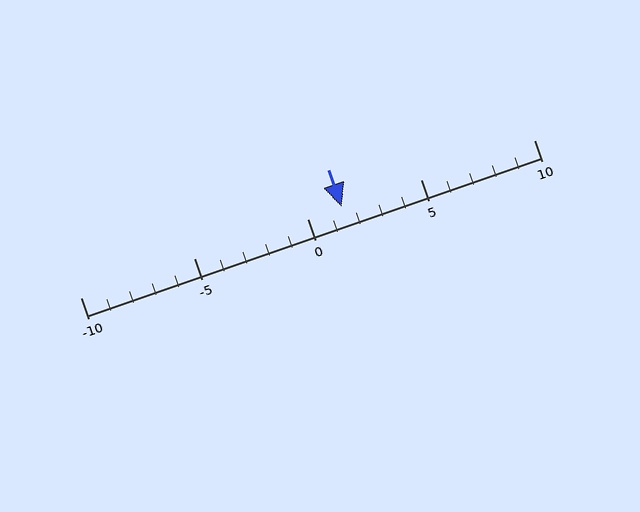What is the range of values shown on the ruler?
The ruler shows values from -10 to 10.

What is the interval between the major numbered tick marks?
The major tick marks are spaced 5 units apart.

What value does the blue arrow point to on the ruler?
The blue arrow points to approximately 2.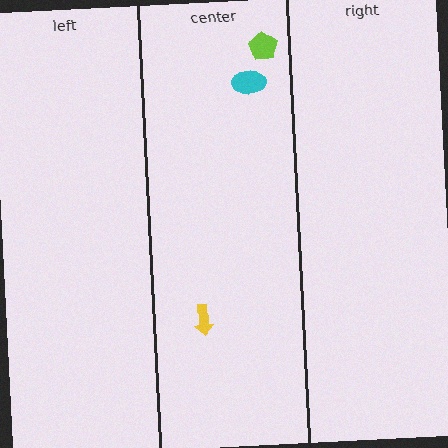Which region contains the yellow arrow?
The center region.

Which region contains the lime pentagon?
The center region.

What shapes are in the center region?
The lime pentagon, the cyan ellipse, the yellow arrow.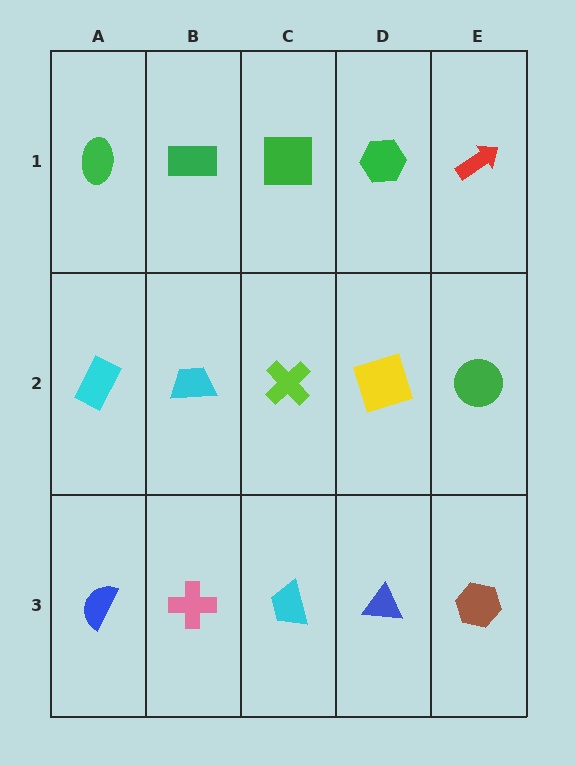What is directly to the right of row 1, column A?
A green rectangle.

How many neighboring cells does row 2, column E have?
3.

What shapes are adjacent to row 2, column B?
A green rectangle (row 1, column B), a pink cross (row 3, column B), a cyan rectangle (row 2, column A), a lime cross (row 2, column C).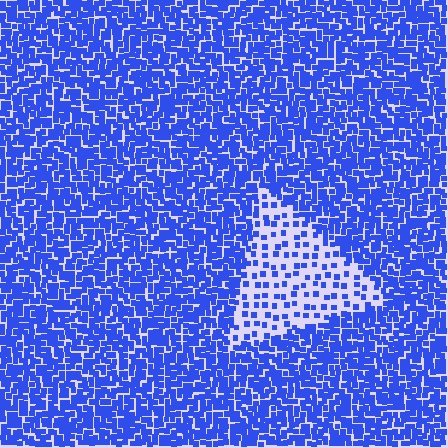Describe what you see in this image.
The image contains small blue elements arranged at two different densities. A triangle-shaped region is visible where the elements are less densely packed than the surrounding area.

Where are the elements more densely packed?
The elements are more densely packed outside the triangle boundary.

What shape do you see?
I see a triangle.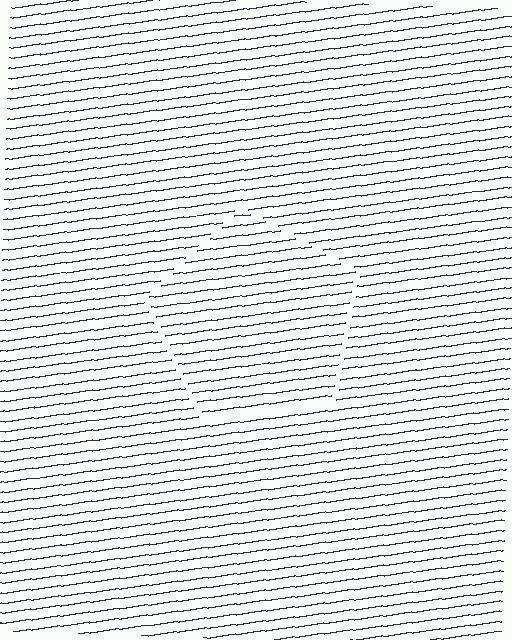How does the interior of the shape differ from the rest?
The interior of the shape contains the same grating, shifted by half a period — the contour is defined by the phase discontinuity where line-ends from the inner and outer gratings abut.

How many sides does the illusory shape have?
5 sides — the line-ends trace a pentagon.